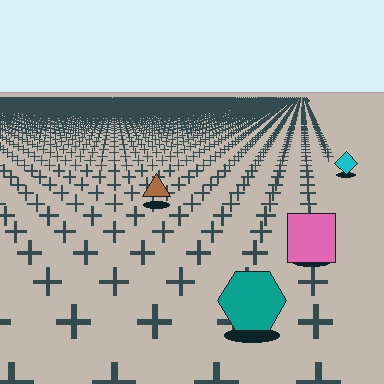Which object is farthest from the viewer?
The cyan diamond is farthest from the viewer. It appears smaller and the ground texture around it is denser.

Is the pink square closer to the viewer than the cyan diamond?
Yes. The pink square is closer — you can tell from the texture gradient: the ground texture is coarser near it.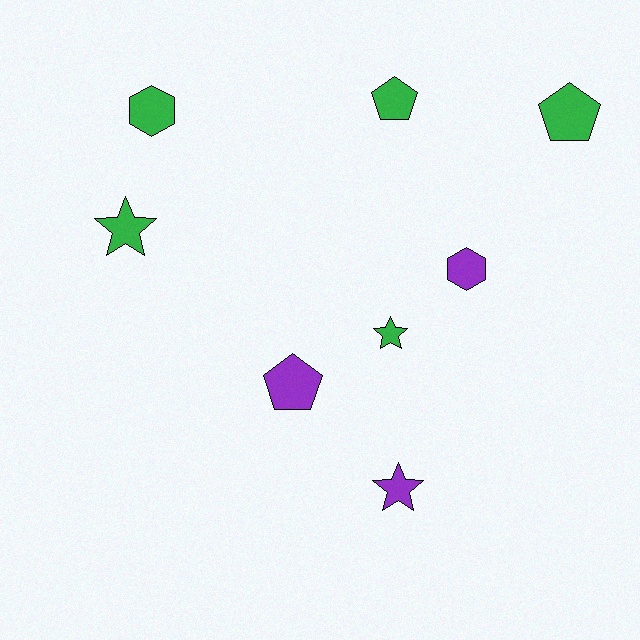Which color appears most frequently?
Green, with 5 objects.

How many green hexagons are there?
There is 1 green hexagon.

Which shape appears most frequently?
Star, with 3 objects.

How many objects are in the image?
There are 8 objects.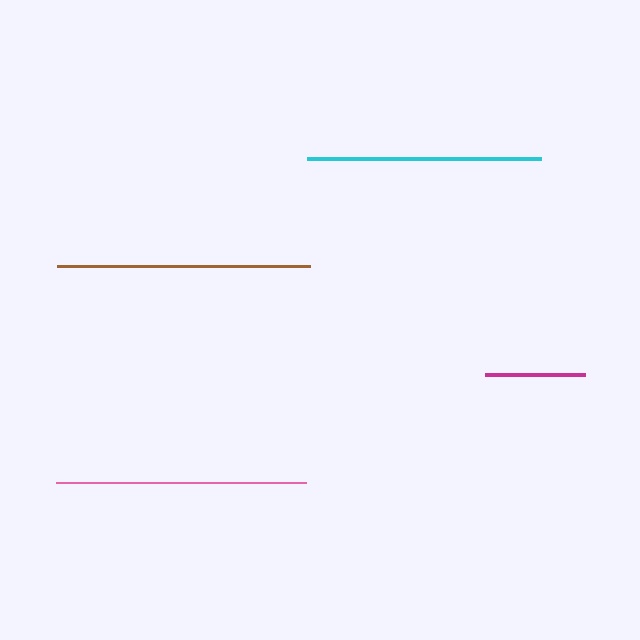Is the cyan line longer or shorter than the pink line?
The pink line is longer than the cyan line.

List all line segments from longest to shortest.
From longest to shortest: brown, pink, cyan, magenta.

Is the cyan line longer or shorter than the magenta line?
The cyan line is longer than the magenta line.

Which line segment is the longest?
The brown line is the longest at approximately 253 pixels.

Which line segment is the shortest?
The magenta line is the shortest at approximately 100 pixels.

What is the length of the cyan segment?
The cyan segment is approximately 234 pixels long.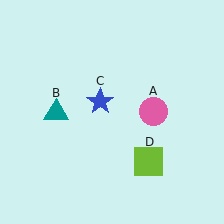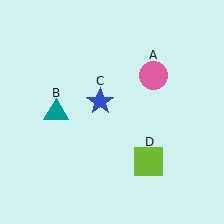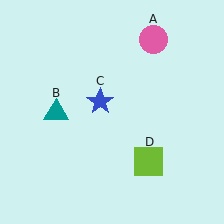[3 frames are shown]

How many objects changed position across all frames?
1 object changed position: pink circle (object A).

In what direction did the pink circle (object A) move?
The pink circle (object A) moved up.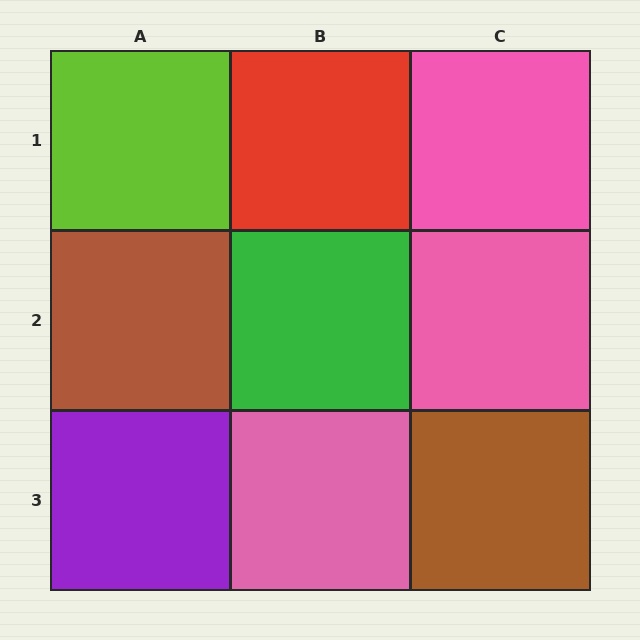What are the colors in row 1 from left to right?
Lime, red, pink.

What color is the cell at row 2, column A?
Brown.